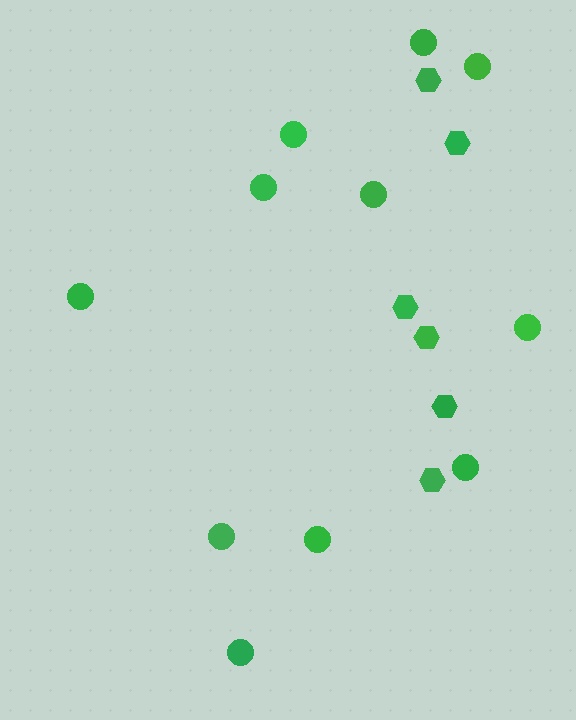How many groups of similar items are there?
There are 2 groups: one group of hexagons (6) and one group of circles (11).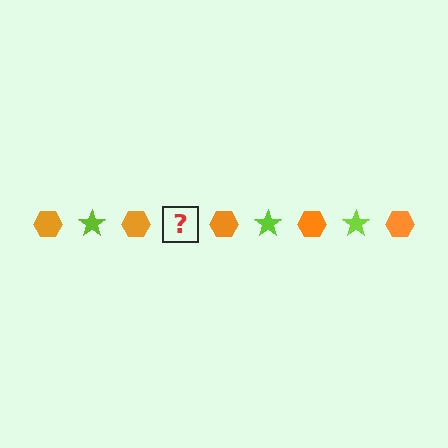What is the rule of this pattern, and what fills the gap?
The rule is that the pattern alternates between orange hexagon and lime star. The gap should be filled with a lime star.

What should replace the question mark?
The question mark should be replaced with a lime star.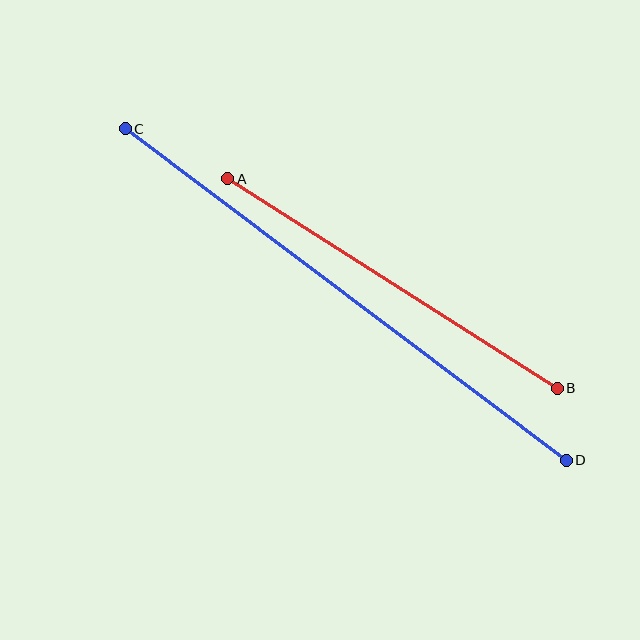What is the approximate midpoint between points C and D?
The midpoint is at approximately (346, 294) pixels.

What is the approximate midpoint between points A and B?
The midpoint is at approximately (393, 283) pixels.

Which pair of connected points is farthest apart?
Points C and D are farthest apart.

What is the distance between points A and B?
The distance is approximately 390 pixels.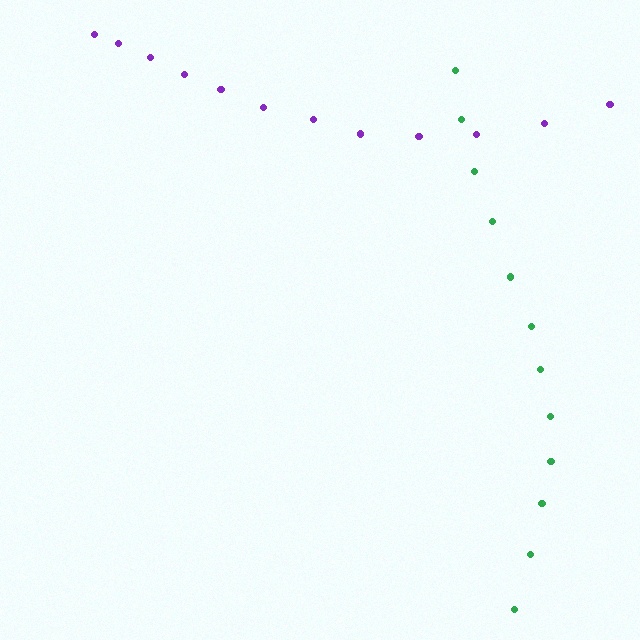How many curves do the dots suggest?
There are 2 distinct paths.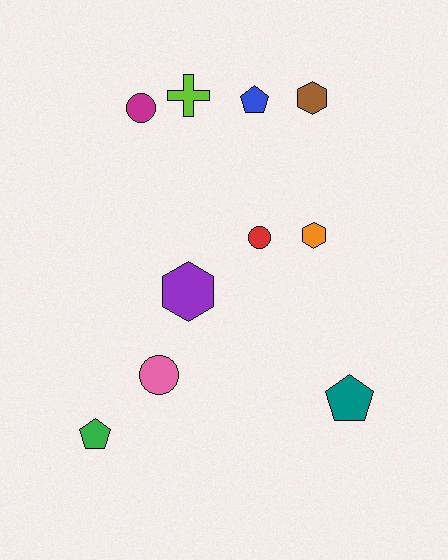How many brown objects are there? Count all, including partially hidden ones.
There is 1 brown object.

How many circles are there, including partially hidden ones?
There are 3 circles.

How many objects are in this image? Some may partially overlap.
There are 10 objects.